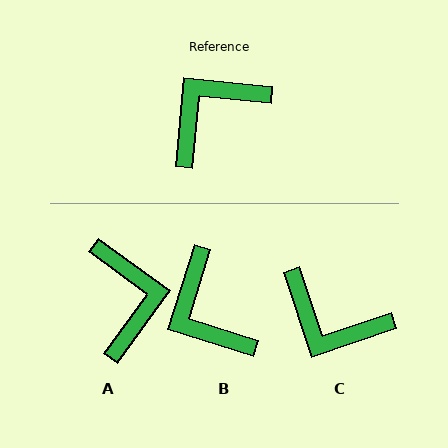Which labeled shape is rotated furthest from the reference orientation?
A, about 121 degrees away.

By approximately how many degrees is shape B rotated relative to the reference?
Approximately 78 degrees counter-clockwise.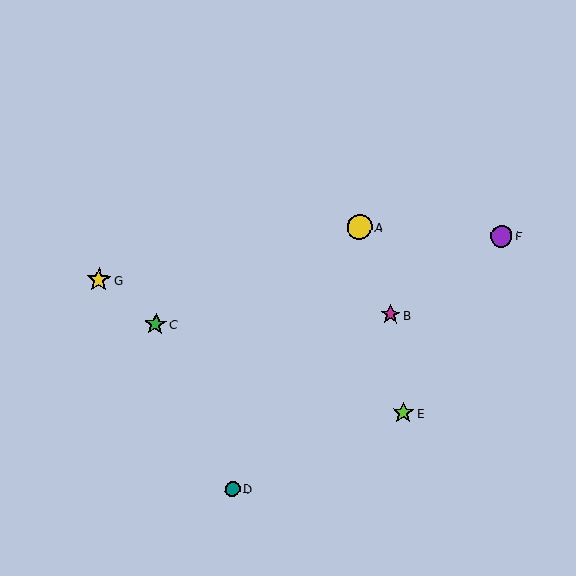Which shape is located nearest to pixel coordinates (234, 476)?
The teal circle (labeled D) at (232, 489) is nearest to that location.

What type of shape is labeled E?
Shape E is a lime star.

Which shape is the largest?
The yellow circle (labeled A) is the largest.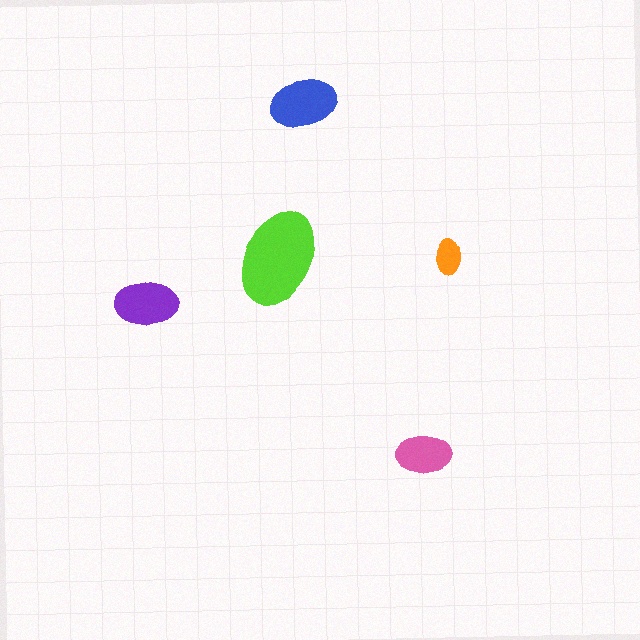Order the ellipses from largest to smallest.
the lime one, the blue one, the purple one, the pink one, the orange one.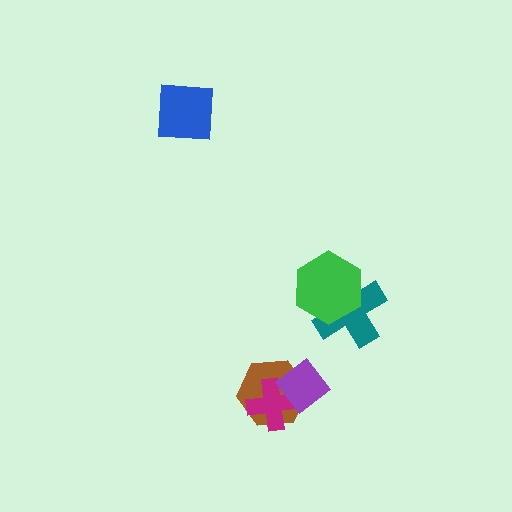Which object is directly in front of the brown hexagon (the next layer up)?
The magenta cross is directly in front of the brown hexagon.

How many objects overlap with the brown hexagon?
2 objects overlap with the brown hexagon.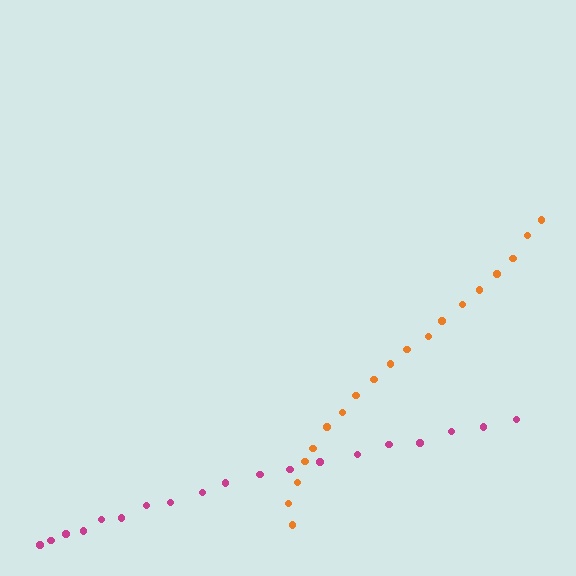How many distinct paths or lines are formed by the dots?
There are 2 distinct paths.